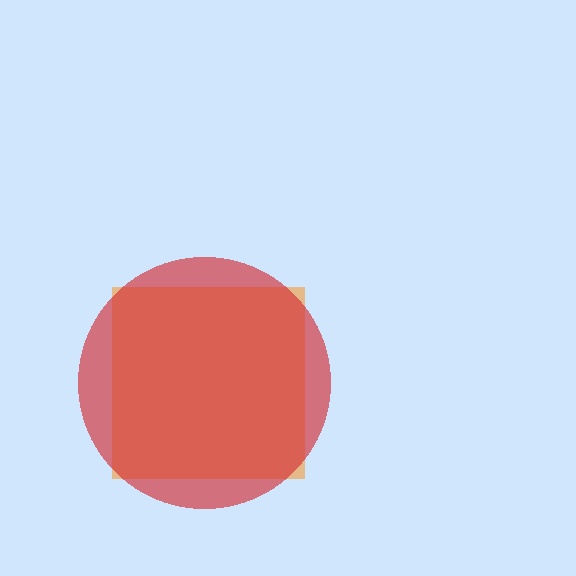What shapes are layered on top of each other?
The layered shapes are: an orange square, a red circle.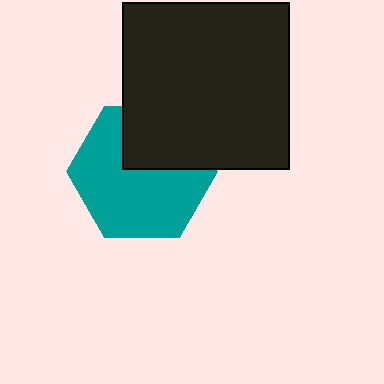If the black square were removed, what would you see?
You would see the complete teal hexagon.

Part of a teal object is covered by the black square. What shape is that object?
It is a hexagon.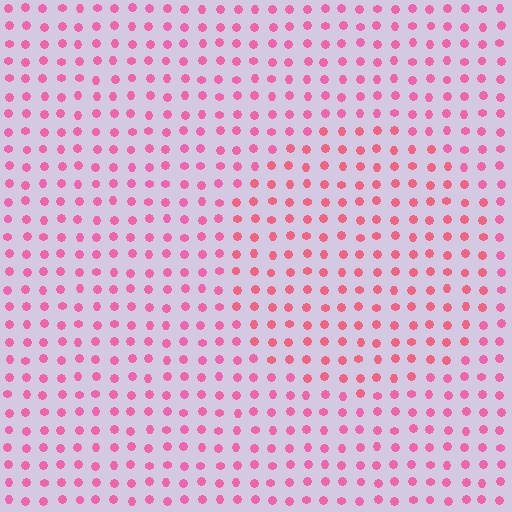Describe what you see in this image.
The image is filled with small pink elements in a uniform arrangement. A circle-shaped region is visible where the elements are tinted to a slightly different hue, forming a subtle color boundary.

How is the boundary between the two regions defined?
The boundary is defined purely by a slight shift in hue (about 18 degrees). Spacing, size, and orientation are identical on both sides.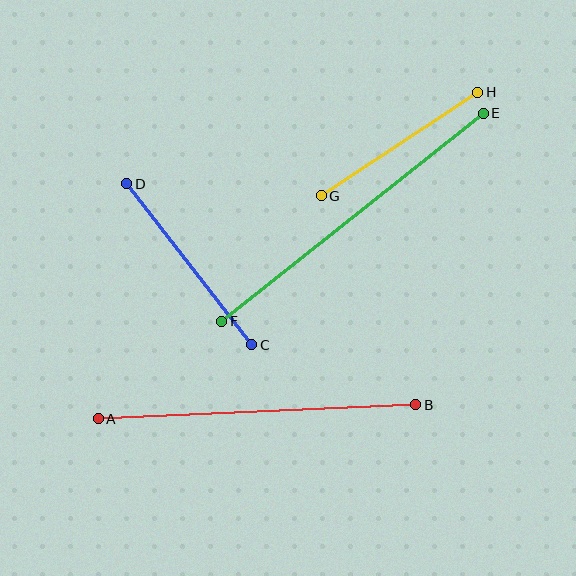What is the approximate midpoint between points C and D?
The midpoint is at approximately (189, 264) pixels.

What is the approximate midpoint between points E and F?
The midpoint is at approximately (353, 217) pixels.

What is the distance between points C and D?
The distance is approximately 204 pixels.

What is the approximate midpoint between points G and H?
The midpoint is at approximately (399, 144) pixels.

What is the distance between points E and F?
The distance is approximately 334 pixels.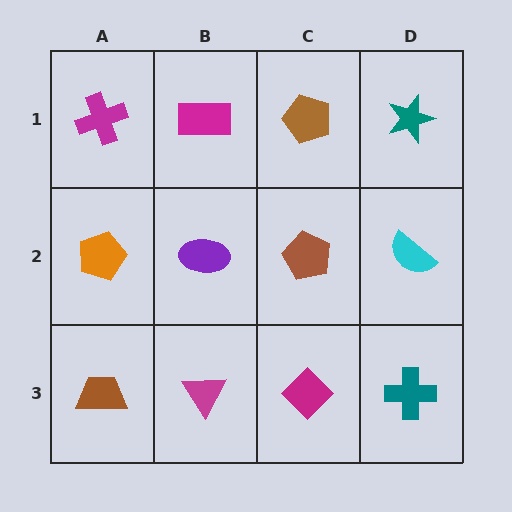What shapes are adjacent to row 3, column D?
A cyan semicircle (row 2, column D), a magenta diamond (row 3, column C).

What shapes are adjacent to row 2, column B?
A magenta rectangle (row 1, column B), a magenta triangle (row 3, column B), an orange pentagon (row 2, column A), a brown pentagon (row 2, column C).